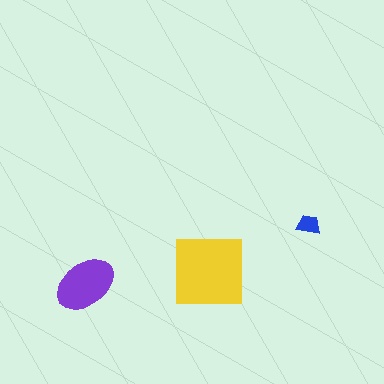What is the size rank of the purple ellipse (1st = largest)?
2nd.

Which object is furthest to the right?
The blue trapezoid is rightmost.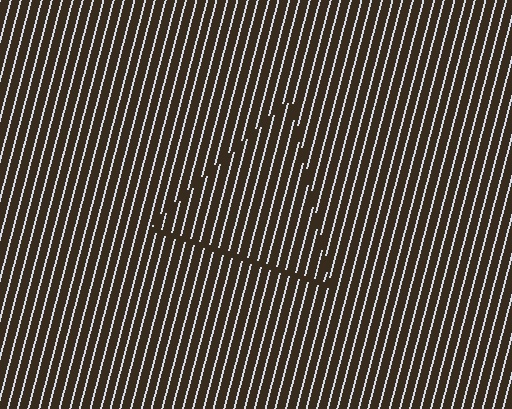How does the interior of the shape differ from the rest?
The interior of the shape contains the same grating, shifted by half a period — the contour is defined by the phase discontinuity where line-ends from the inner and outer gratings abut.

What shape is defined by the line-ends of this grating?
An illusory triangle. The interior of the shape contains the same grating, shifted by half a period — the contour is defined by the phase discontinuity where line-ends from the inner and outer gratings abut.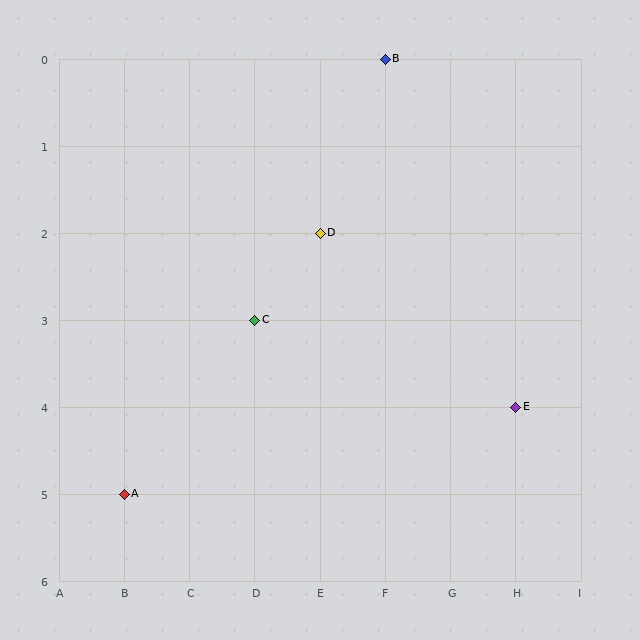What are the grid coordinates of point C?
Point C is at grid coordinates (D, 3).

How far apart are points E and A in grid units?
Points E and A are 6 columns and 1 row apart (about 6.1 grid units diagonally).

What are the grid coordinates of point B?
Point B is at grid coordinates (F, 0).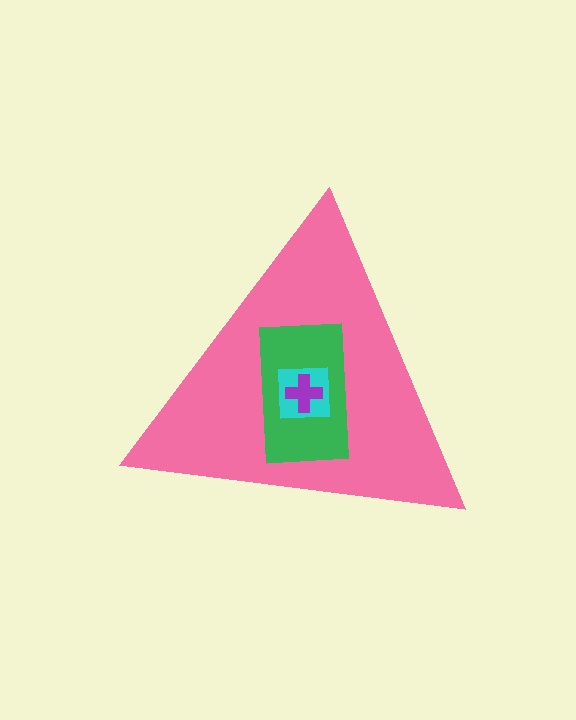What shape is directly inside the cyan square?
The purple cross.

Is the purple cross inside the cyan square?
Yes.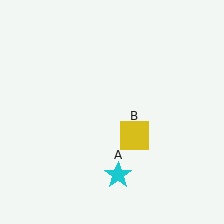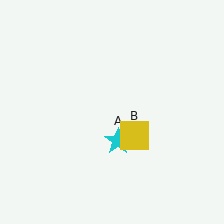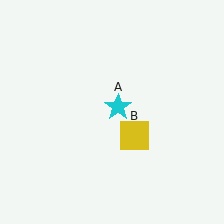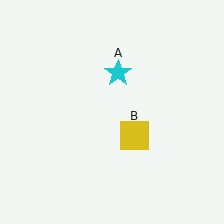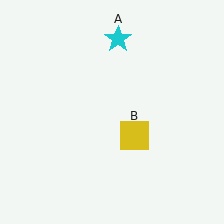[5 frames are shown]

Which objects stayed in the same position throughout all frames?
Yellow square (object B) remained stationary.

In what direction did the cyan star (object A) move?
The cyan star (object A) moved up.